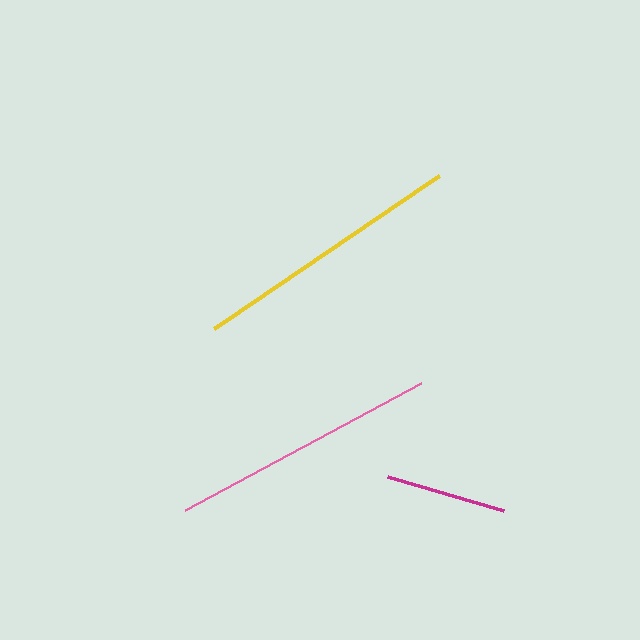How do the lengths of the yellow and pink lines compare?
The yellow and pink lines are approximately the same length.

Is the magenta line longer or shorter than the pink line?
The pink line is longer than the magenta line.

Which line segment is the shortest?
The magenta line is the shortest at approximately 121 pixels.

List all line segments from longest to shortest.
From longest to shortest: yellow, pink, magenta.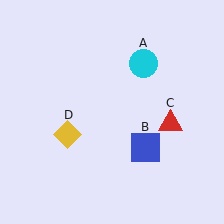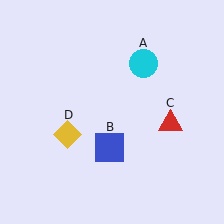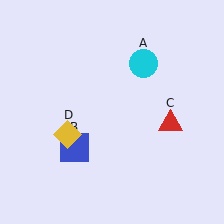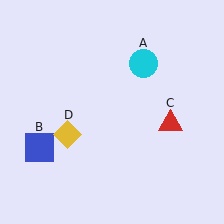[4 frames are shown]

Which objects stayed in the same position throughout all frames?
Cyan circle (object A) and red triangle (object C) and yellow diamond (object D) remained stationary.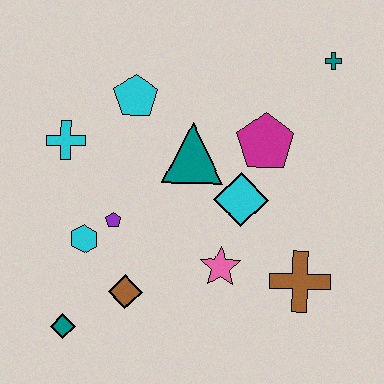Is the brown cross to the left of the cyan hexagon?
No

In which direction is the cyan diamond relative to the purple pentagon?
The cyan diamond is to the right of the purple pentagon.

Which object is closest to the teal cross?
The magenta pentagon is closest to the teal cross.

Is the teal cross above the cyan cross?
Yes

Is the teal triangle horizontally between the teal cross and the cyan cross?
Yes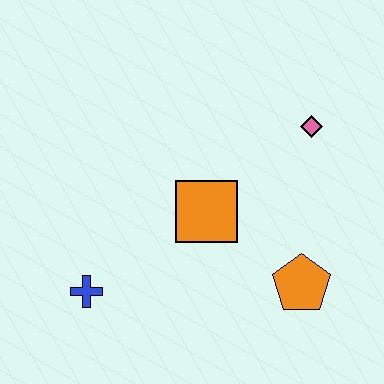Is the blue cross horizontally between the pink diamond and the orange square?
No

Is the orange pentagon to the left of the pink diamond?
Yes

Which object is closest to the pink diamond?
The orange square is closest to the pink diamond.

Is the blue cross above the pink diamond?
No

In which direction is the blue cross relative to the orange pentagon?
The blue cross is to the left of the orange pentagon.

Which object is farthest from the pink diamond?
The blue cross is farthest from the pink diamond.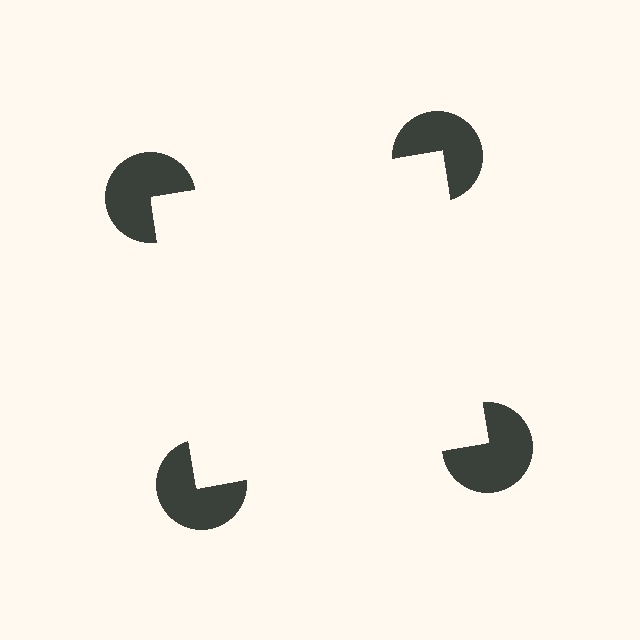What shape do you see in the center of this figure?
An illusory square — its edges are inferred from the aligned wedge cuts in the pac-man discs, not physically drawn.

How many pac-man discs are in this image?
There are 4 — one at each vertex of the illusory square.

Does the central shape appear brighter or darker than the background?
It typically appears slightly brighter than the background, even though no actual brightness change is drawn.